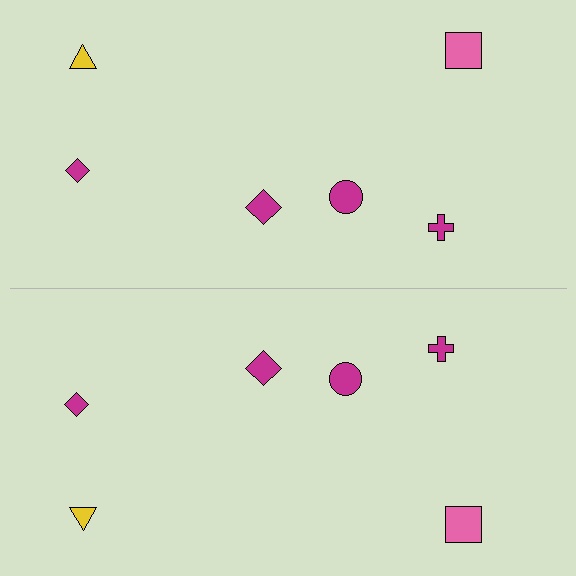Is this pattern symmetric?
Yes, this pattern has bilateral (reflection) symmetry.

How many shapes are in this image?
There are 12 shapes in this image.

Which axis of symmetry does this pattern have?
The pattern has a horizontal axis of symmetry running through the center of the image.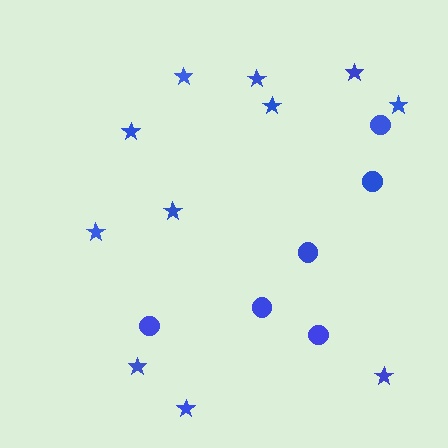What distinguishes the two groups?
There are 2 groups: one group of circles (6) and one group of stars (11).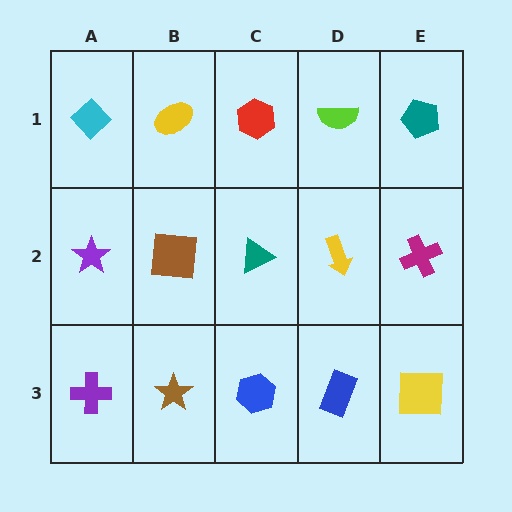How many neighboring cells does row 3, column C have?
3.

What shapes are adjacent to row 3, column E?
A magenta cross (row 2, column E), a blue rectangle (row 3, column D).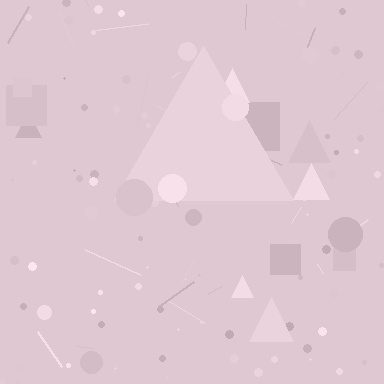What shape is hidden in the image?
A triangle is hidden in the image.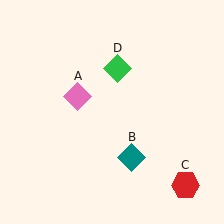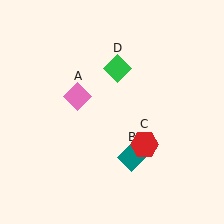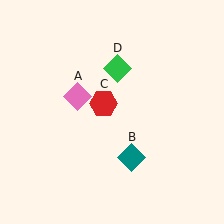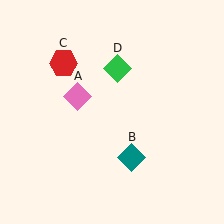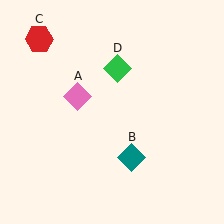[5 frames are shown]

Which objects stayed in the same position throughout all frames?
Pink diamond (object A) and teal diamond (object B) and green diamond (object D) remained stationary.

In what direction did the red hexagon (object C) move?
The red hexagon (object C) moved up and to the left.